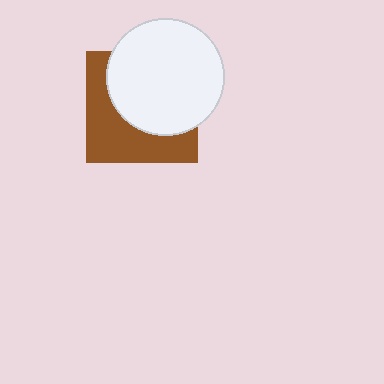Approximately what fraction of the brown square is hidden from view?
Roughly 54% of the brown square is hidden behind the white circle.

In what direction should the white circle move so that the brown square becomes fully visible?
The white circle should move toward the upper-right. That is the shortest direction to clear the overlap and leave the brown square fully visible.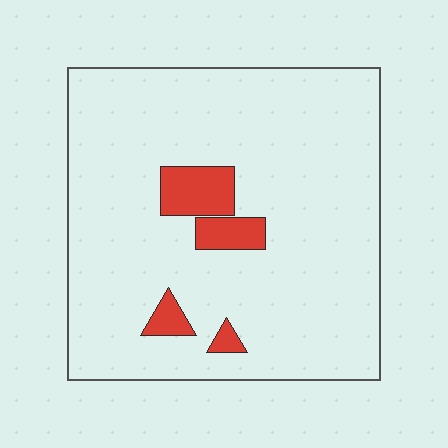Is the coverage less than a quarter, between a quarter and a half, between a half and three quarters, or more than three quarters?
Less than a quarter.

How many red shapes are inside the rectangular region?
4.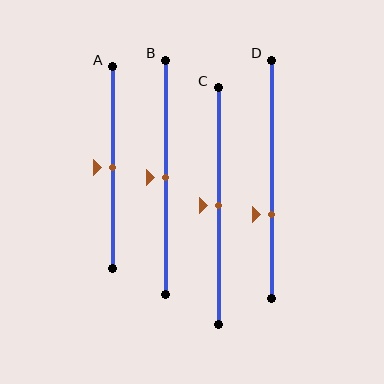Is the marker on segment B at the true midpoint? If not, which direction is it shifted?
Yes, the marker on segment B is at the true midpoint.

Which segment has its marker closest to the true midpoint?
Segment A has its marker closest to the true midpoint.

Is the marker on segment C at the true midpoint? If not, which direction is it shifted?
Yes, the marker on segment C is at the true midpoint.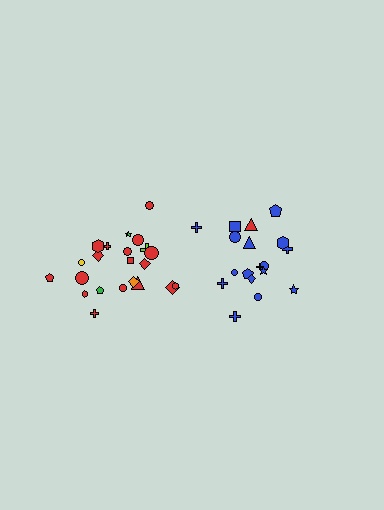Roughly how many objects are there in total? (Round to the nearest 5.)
Roughly 40 objects in total.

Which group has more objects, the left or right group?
The left group.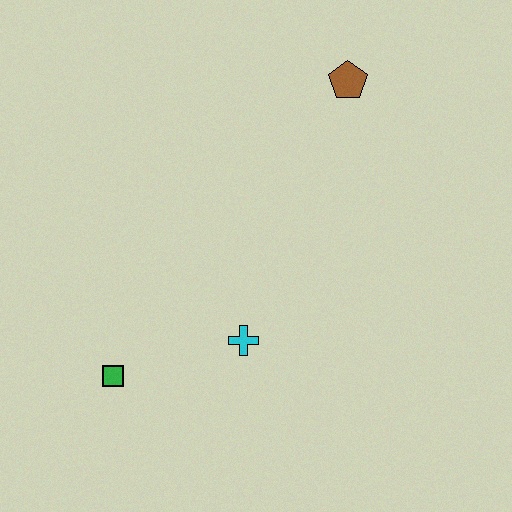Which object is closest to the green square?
The cyan cross is closest to the green square.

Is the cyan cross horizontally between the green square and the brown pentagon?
Yes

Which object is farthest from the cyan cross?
The brown pentagon is farthest from the cyan cross.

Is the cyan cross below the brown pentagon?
Yes